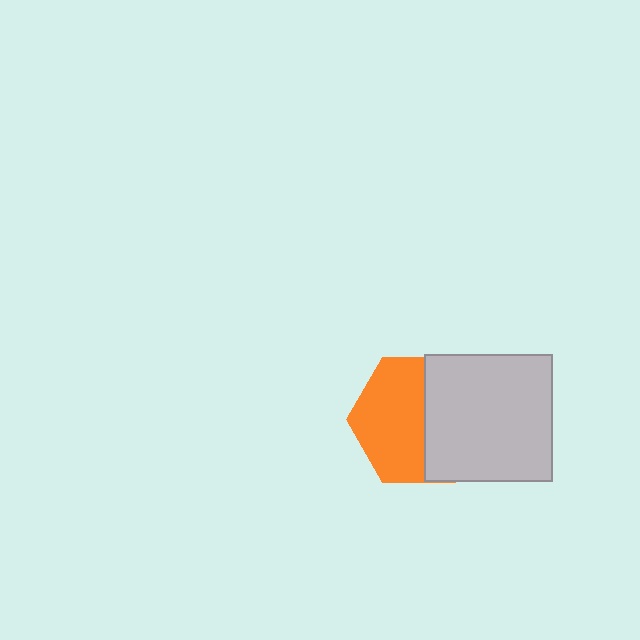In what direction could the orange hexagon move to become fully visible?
The orange hexagon could move left. That would shift it out from behind the light gray rectangle entirely.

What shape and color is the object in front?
The object in front is a light gray rectangle.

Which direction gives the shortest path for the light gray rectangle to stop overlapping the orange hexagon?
Moving right gives the shortest separation.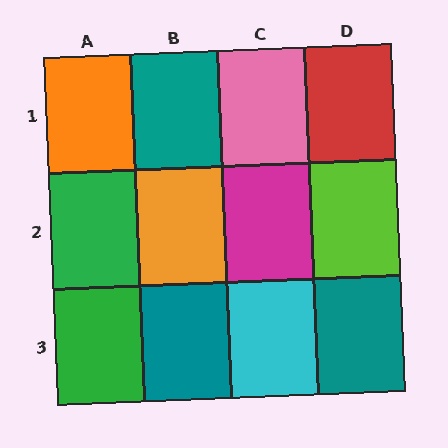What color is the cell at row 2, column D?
Lime.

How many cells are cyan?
1 cell is cyan.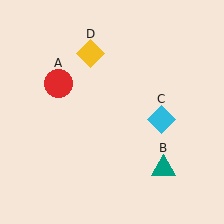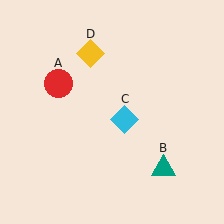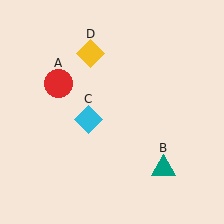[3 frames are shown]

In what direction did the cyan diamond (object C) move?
The cyan diamond (object C) moved left.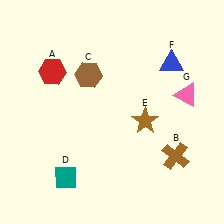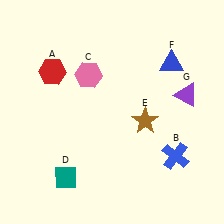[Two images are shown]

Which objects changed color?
B changed from brown to blue. C changed from brown to pink. G changed from pink to purple.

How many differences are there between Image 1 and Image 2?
There are 3 differences between the two images.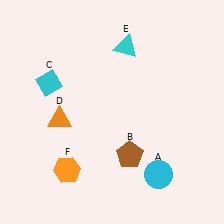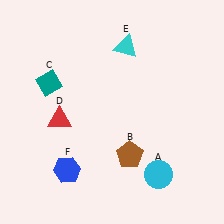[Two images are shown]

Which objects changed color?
C changed from cyan to teal. D changed from orange to red. F changed from orange to blue.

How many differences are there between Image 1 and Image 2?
There are 3 differences between the two images.